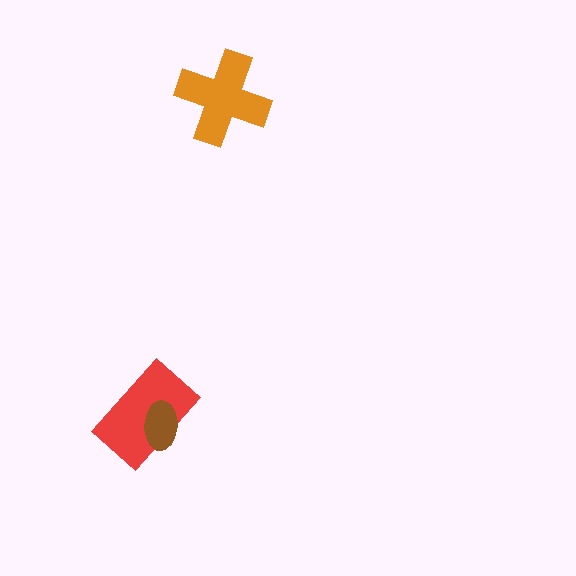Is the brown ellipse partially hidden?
No, no other shape covers it.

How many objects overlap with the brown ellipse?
1 object overlaps with the brown ellipse.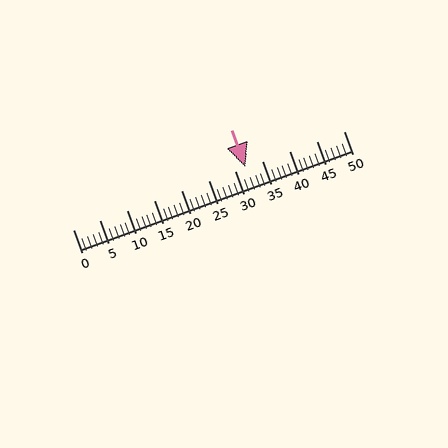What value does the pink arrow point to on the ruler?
The pink arrow points to approximately 32.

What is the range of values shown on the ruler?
The ruler shows values from 0 to 50.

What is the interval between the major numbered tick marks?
The major tick marks are spaced 5 units apart.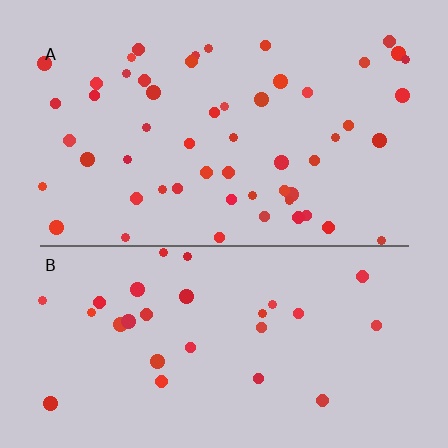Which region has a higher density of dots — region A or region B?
A (the top).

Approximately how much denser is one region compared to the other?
Approximately 1.9× — region A over region B.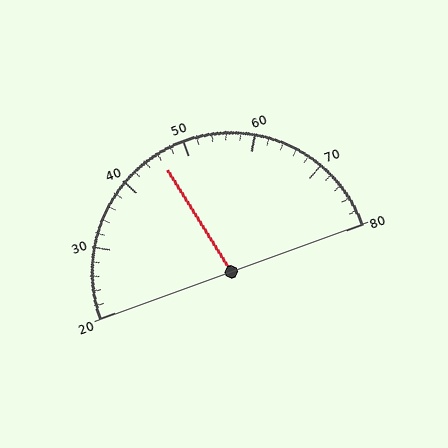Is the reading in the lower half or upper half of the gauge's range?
The reading is in the lower half of the range (20 to 80).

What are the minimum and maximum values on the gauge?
The gauge ranges from 20 to 80.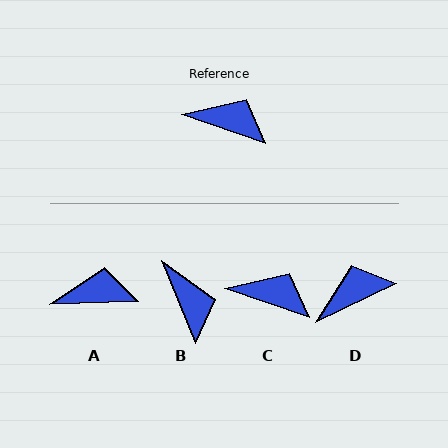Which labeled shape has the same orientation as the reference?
C.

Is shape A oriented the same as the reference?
No, it is off by about 21 degrees.